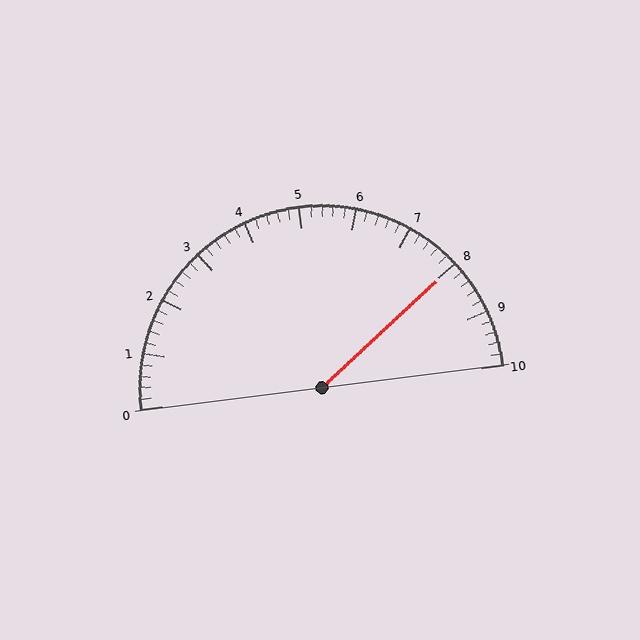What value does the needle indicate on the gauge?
The needle indicates approximately 8.0.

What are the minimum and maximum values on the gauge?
The gauge ranges from 0 to 10.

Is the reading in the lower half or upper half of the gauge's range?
The reading is in the upper half of the range (0 to 10).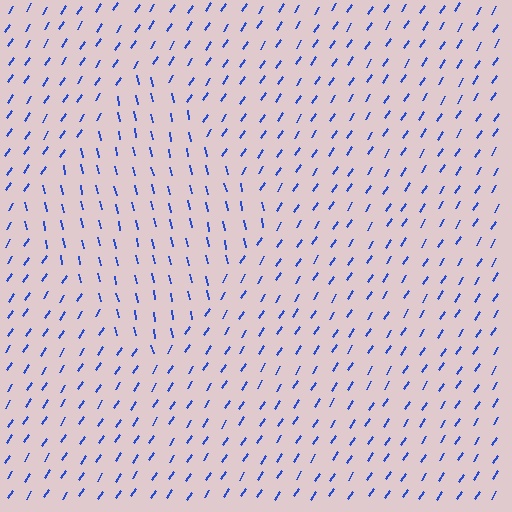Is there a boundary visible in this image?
Yes, there is a texture boundary formed by a change in line orientation.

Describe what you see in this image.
The image is filled with small blue line segments. A diamond region in the image has lines oriented differently from the surrounding lines, creating a visible texture boundary.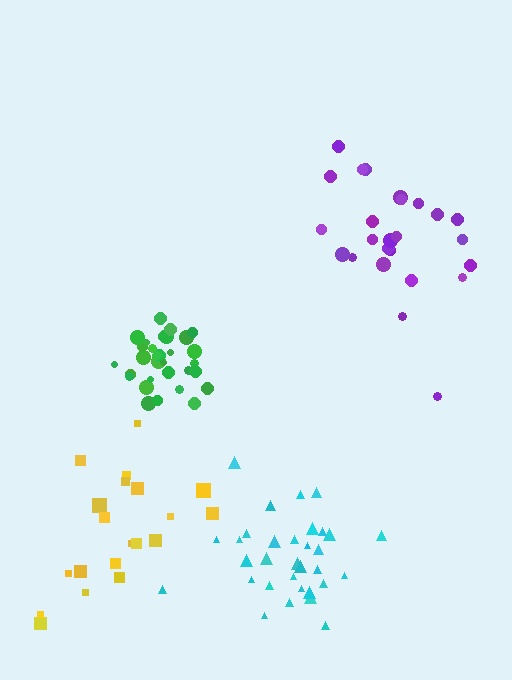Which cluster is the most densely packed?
Green.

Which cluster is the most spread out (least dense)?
Purple.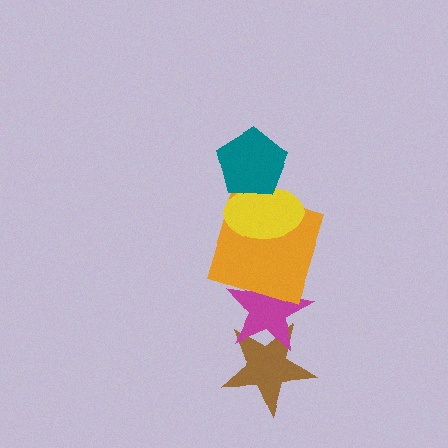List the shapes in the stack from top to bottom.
From top to bottom: the teal pentagon, the yellow ellipse, the orange square, the magenta star, the brown star.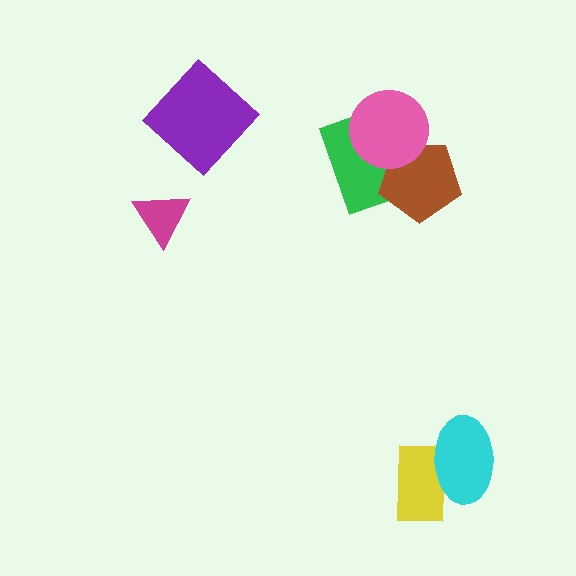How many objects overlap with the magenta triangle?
0 objects overlap with the magenta triangle.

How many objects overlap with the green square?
2 objects overlap with the green square.